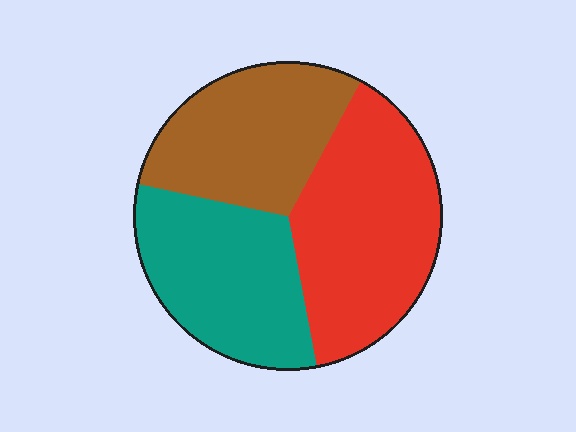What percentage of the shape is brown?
Brown takes up about one third (1/3) of the shape.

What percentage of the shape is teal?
Teal covers about 30% of the shape.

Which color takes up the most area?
Red, at roughly 40%.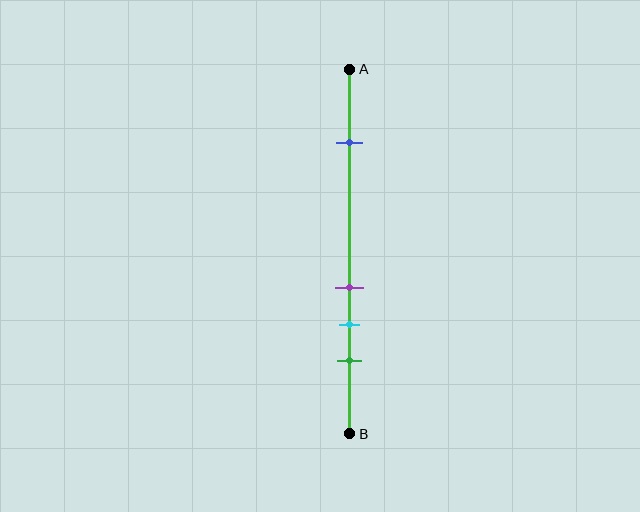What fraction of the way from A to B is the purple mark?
The purple mark is approximately 60% (0.6) of the way from A to B.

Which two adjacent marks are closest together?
The purple and cyan marks are the closest adjacent pair.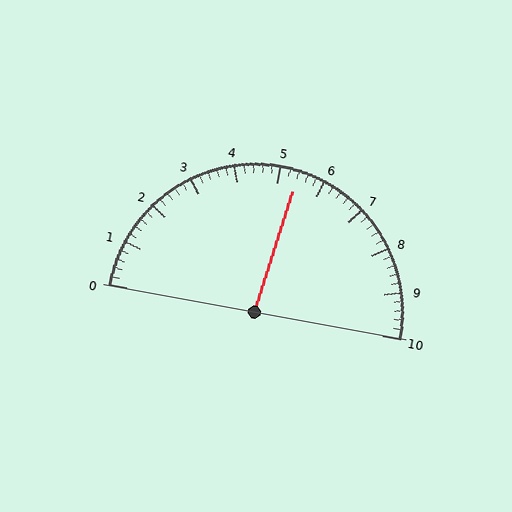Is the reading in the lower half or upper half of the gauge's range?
The reading is in the upper half of the range (0 to 10).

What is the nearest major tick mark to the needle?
The nearest major tick mark is 5.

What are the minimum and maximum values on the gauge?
The gauge ranges from 0 to 10.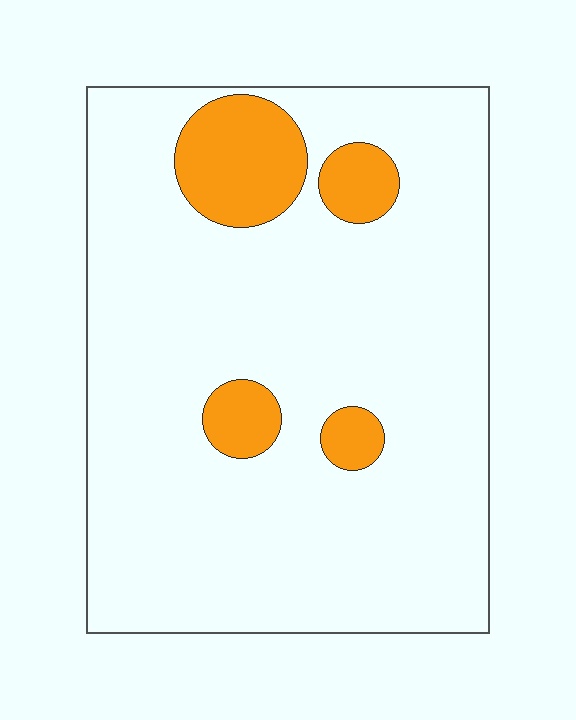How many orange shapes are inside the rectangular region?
4.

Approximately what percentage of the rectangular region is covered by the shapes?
Approximately 10%.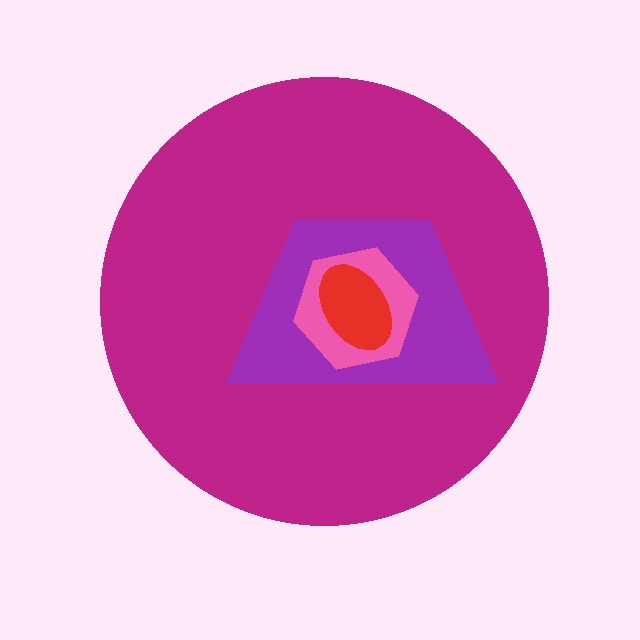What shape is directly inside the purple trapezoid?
The pink hexagon.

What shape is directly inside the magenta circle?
The purple trapezoid.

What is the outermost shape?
The magenta circle.